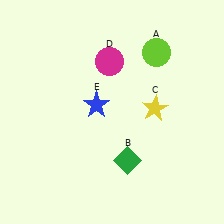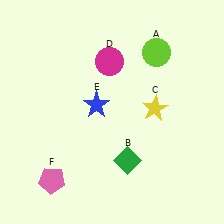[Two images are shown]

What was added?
A pink pentagon (F) was added in Image 2.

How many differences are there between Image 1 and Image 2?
There is 1 difference between the two images.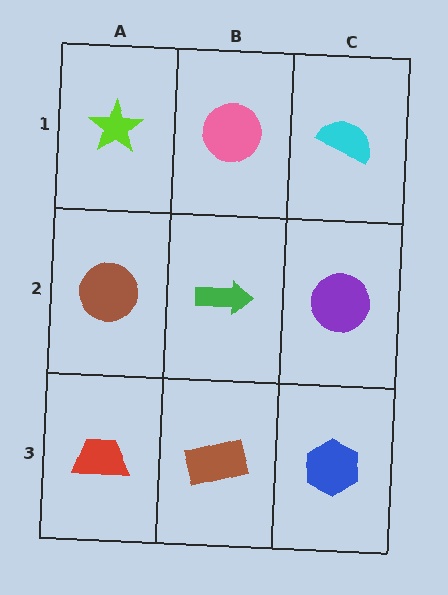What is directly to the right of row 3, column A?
A brown rectangle.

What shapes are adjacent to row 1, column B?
A green arrow (row 2, column B), a lime star (row 1, column A), a cyan semicircle (row 1, column C).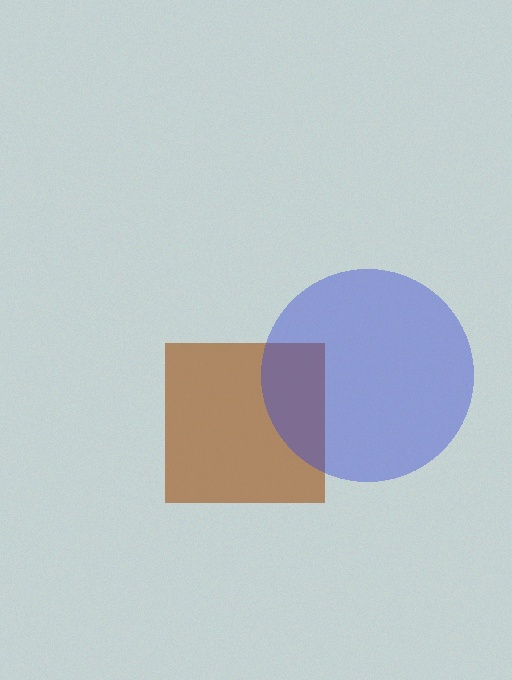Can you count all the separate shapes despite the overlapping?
Yes, there are 2 separate shapes.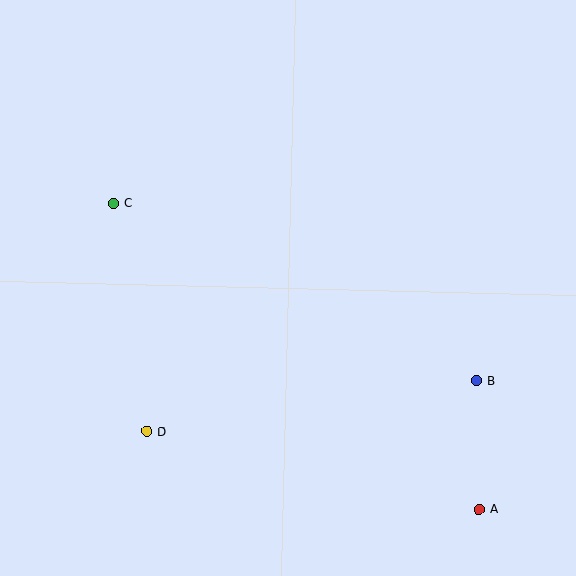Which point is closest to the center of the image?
Point C at (113, 203) is closest to the center.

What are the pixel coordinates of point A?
Point A is at (479, 509).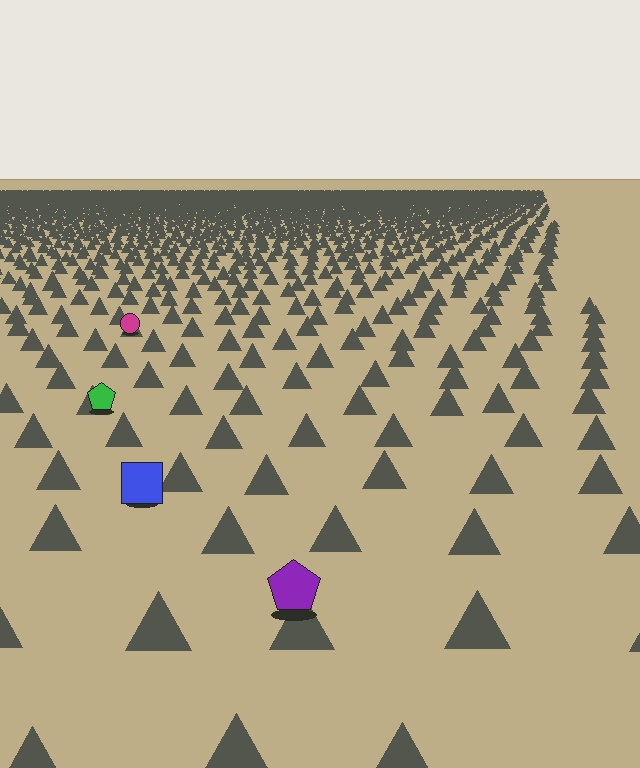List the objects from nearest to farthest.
From nearest to farthest: the purple pentagon, the blue square, the green pentagon, the magenta circle.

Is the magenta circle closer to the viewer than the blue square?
No. The blue square is closer — you can tell from the texture gradient: the ground texture is coarser near it.